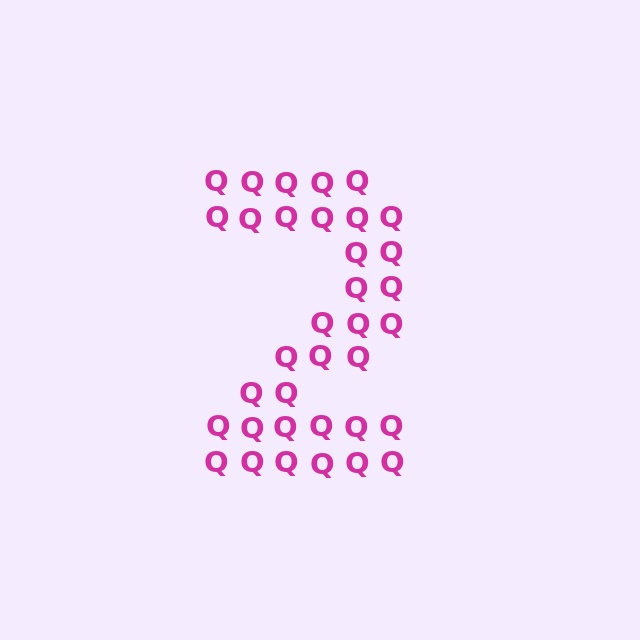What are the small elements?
The small elements are letter Q's.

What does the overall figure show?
The overall figure shows the digit 2.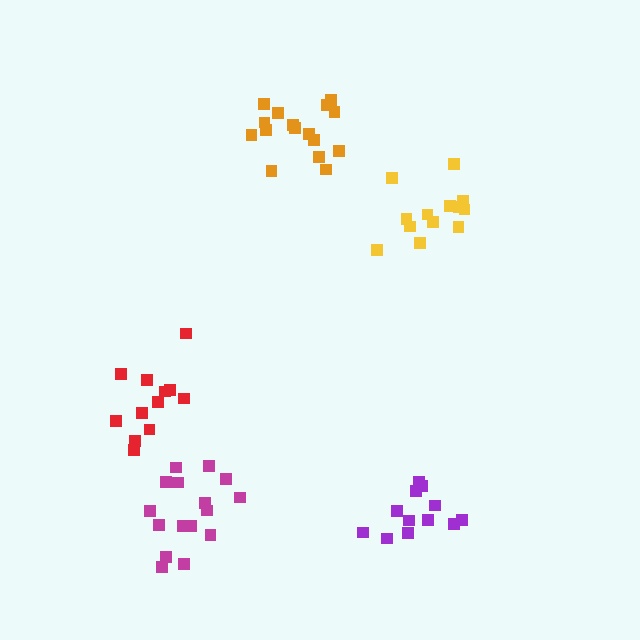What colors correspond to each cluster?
The clusters are colored: purple, orange, yellow, red, magenta.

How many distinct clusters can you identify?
There are 5 distinct clusters.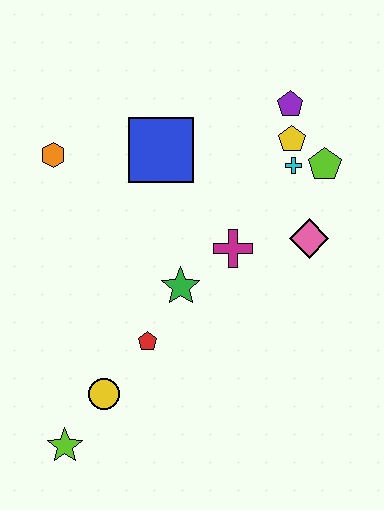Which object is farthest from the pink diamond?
The lime star is farthest from the pink diamond.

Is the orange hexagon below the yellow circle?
No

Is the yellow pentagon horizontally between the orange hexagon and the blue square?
No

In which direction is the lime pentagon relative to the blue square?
The lime pentagon is to the right of the blue square.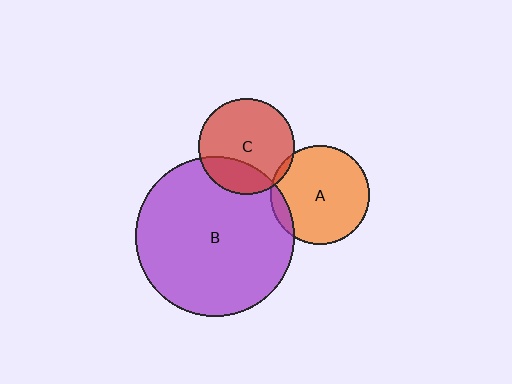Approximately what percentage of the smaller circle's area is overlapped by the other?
Approximately 5%.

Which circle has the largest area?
Circle B (purple).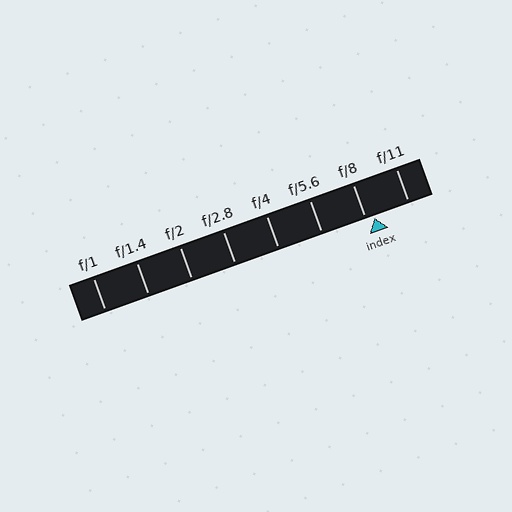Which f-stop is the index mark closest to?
The index mark is closest to f/8.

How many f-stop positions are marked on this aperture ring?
There are 8 f-stop positions marked.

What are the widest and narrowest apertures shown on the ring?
The widest aperture shown is f/1 and the narrowest is f/11.